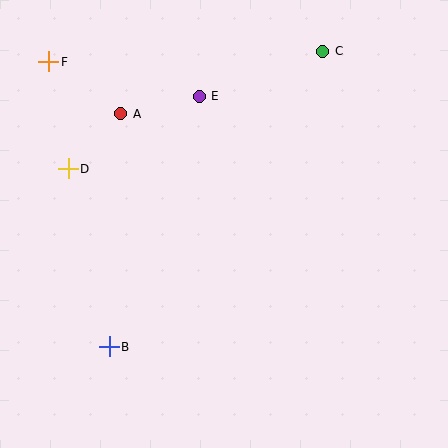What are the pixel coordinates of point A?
Point A is at (121, 114).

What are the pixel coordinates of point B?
Point B is at (109, 347).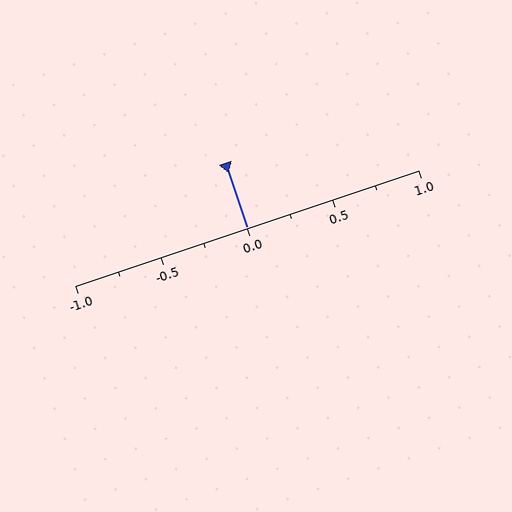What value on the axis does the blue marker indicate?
The marker indicates approximately 0.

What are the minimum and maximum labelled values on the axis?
The axis runs from -1.0 to 1.0.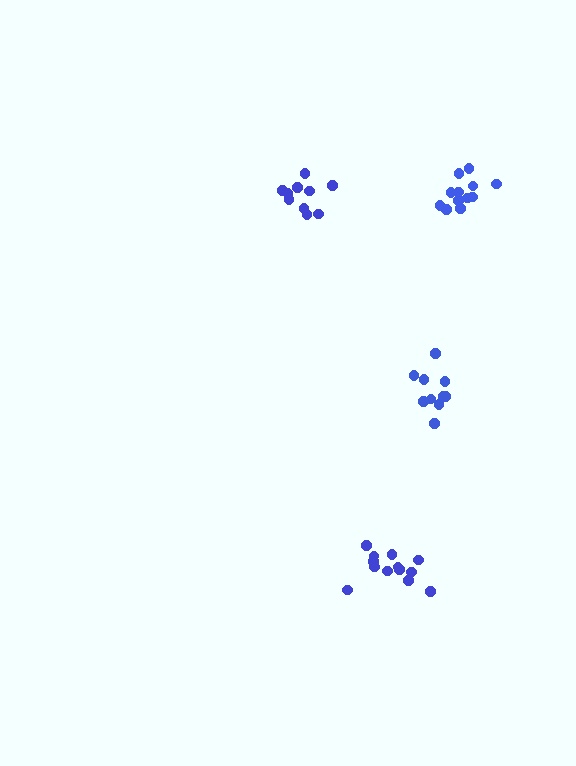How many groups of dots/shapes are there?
There are 4 groups.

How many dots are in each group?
Group 1: 10 dots, Group 2: 10 dots, Group 3: 12 dots, Group 4: 13 dots (45 total).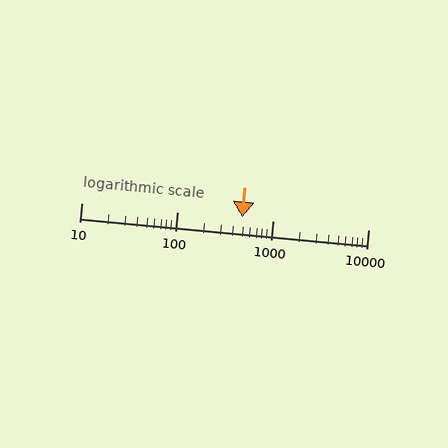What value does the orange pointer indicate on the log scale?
The pointer indicates approximately 480.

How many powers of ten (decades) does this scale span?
The scale spans 3 decades, from 10 to 10000.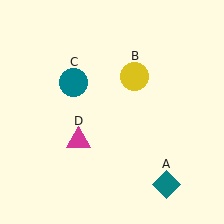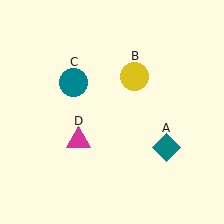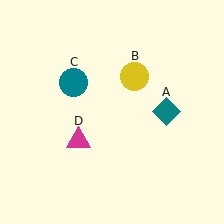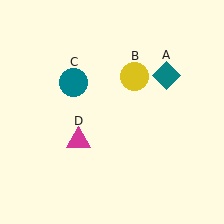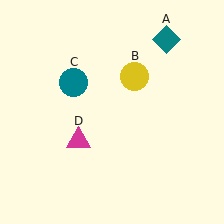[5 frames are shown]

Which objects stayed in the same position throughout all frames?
Yellow circle (object B) and teal circle (object C) and magenta triangle (object D) remained stationary.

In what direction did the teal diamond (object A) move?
The teal diamond (object A) moved up.